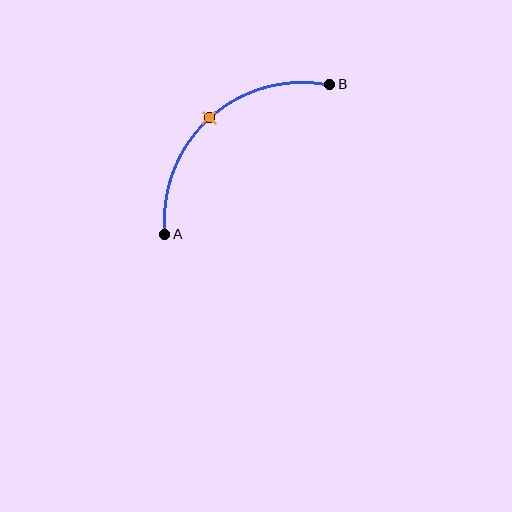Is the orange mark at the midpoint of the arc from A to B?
Yes. The orange mark lies on the arc at equal arc-length from both A and B — it is the arc midpoint.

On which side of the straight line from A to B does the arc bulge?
The arc bulges above and to the left of the straight line connecting A and B.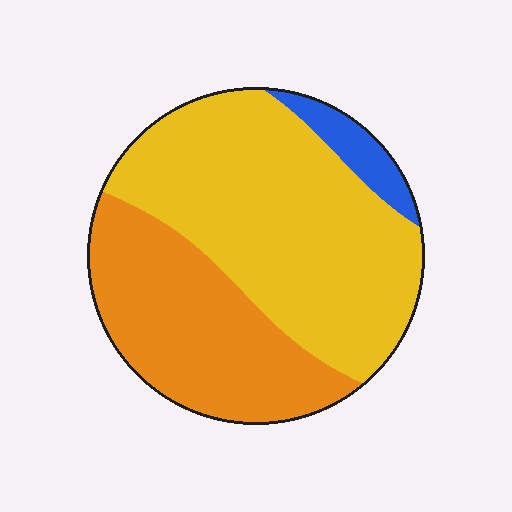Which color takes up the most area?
Yellow, at roughly 55%.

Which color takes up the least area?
Blue, at roughly 5%.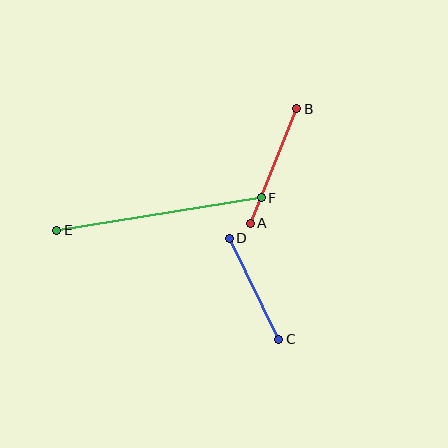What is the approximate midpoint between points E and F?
The midpoint is at approximately (159, 214) pixels.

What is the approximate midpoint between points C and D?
The midpoint is at approximately (254, 289) pixels.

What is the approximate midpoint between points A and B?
The midpoint is at approximately (274, 166) pixels.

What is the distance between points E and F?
The distance is approximately 207 pixels.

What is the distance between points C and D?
The distance is approximately 112 pixels.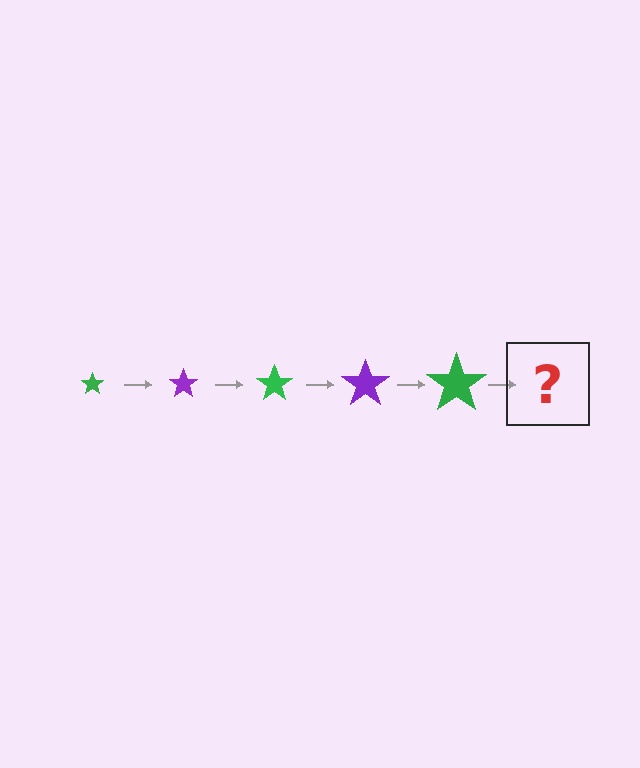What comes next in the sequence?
The next element should be a purple star, larger than the previous one.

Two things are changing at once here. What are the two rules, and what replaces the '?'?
The two rules are that the star grows larger each step and the color cycles through green and purple. The '?' should be a purple star, larger than the previous one.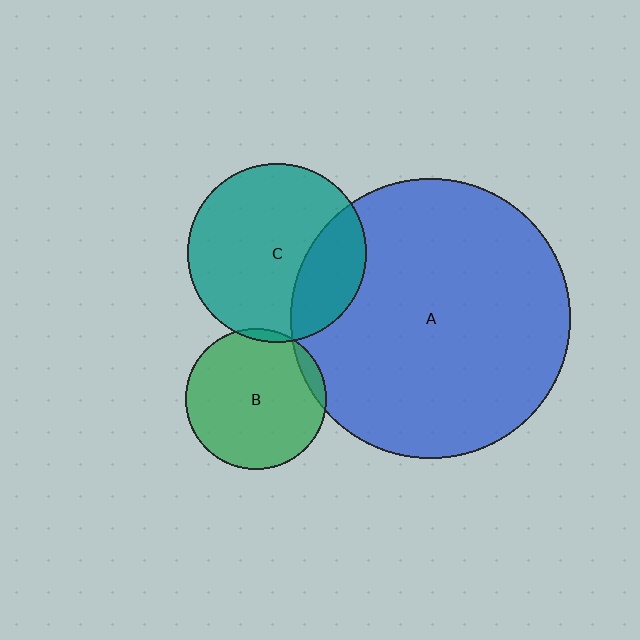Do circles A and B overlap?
Yes.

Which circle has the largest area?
Circle A (blue).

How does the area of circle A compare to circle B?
Approximately 3.9 times.